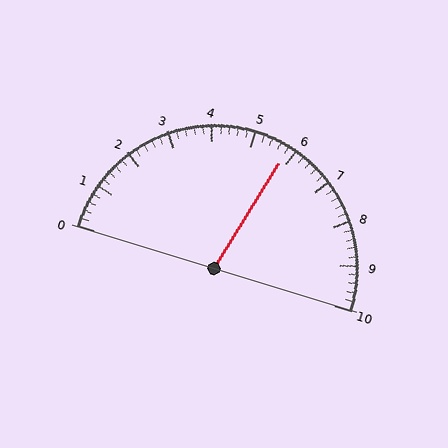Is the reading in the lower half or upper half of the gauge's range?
The reading is in the upper half of the range (0 to 10).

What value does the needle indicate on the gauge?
The needle indicates approximately 5.8.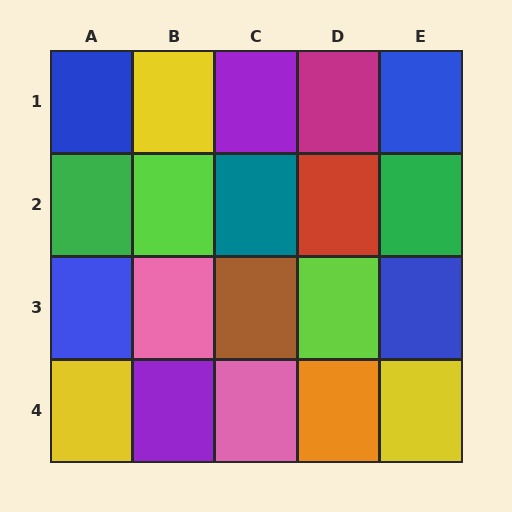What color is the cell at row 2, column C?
Teal.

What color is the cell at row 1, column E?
Blue.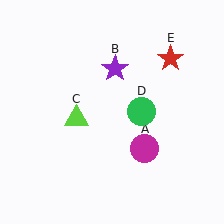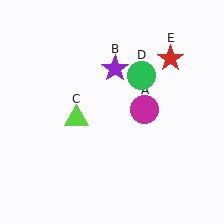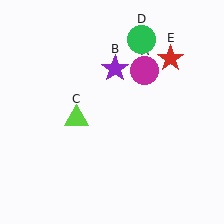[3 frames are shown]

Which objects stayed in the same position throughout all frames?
Purple star (object B) and lime triangle (object C) and red star (object E) remained stationary.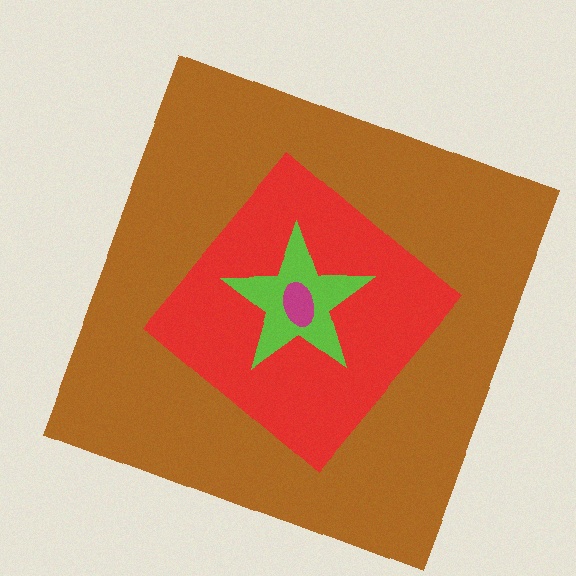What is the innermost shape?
The magenta ellipse.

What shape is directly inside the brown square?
The red diamond.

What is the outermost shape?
The brown square.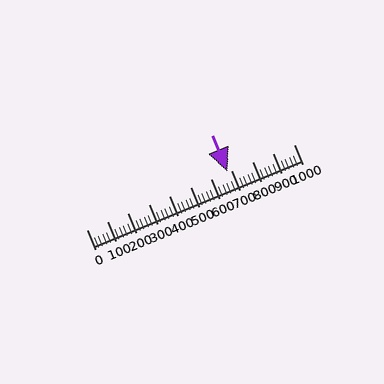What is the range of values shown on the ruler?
The ruler shows values from 0 to 1000.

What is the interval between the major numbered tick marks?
The major tick marks are spaced 100 units apart.